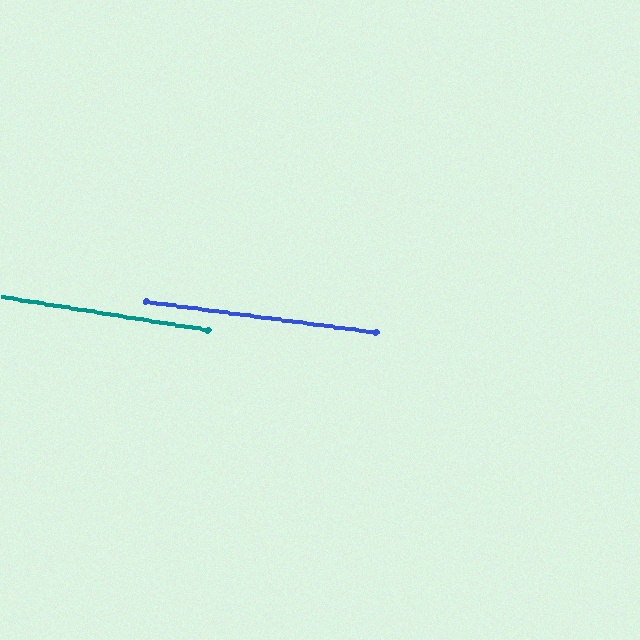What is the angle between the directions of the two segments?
Approximately 2 degrees.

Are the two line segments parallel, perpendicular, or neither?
Parallel — their directions differ by only 1.5°.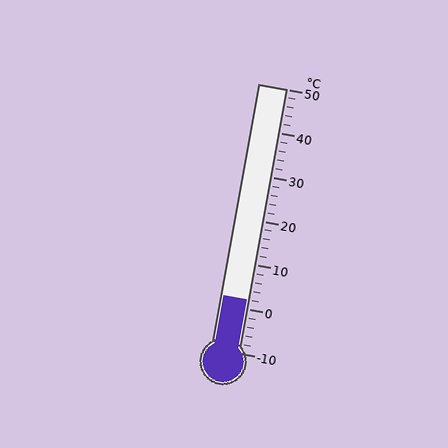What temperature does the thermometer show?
The thermometer shows approximately 2°C.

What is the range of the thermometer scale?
The thermometer scale ranges from -10°C to 50°C.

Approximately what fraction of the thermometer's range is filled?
The thermometer is filled to approximately 20% of its range.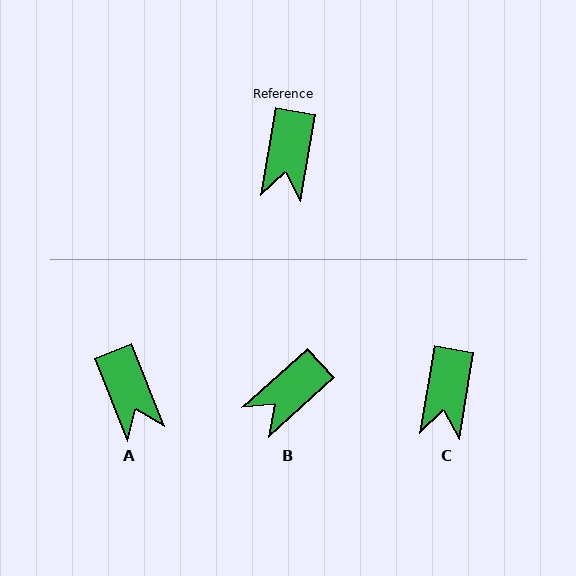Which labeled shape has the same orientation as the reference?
C.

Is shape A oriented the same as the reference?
No, it is off by about 31 degrees.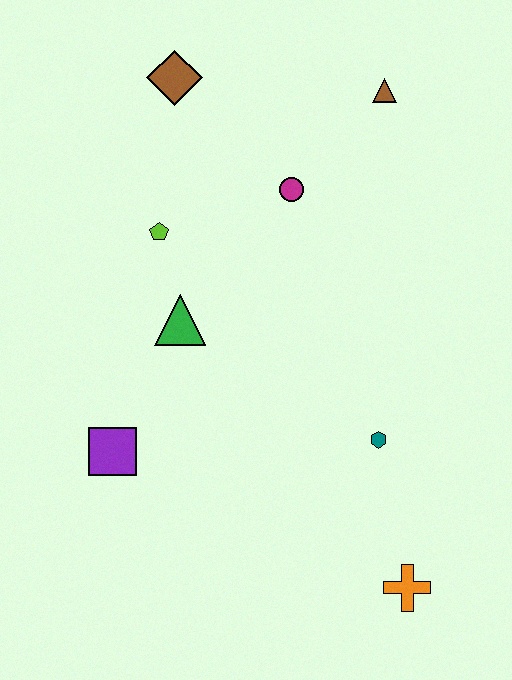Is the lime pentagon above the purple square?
Yes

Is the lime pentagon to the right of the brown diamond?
No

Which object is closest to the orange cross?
The teal hexagon is closest to the orange cross.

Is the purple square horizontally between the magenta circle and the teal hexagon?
No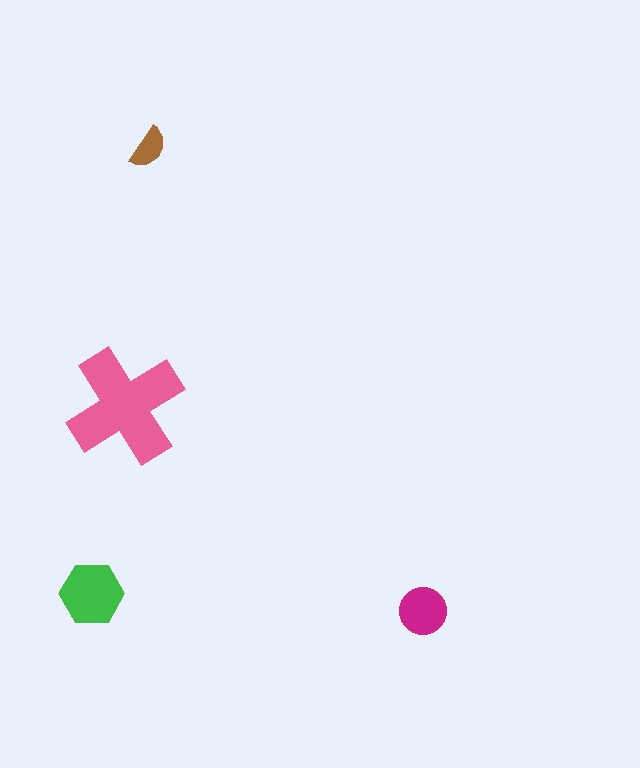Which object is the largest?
The pink cross.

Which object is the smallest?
The brown semicircle.